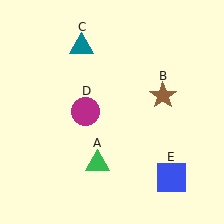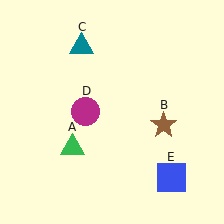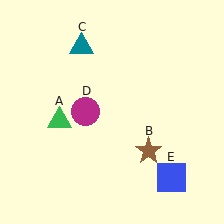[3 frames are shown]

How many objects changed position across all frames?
2 objects changed position: green triangle (object A), brown star (object B).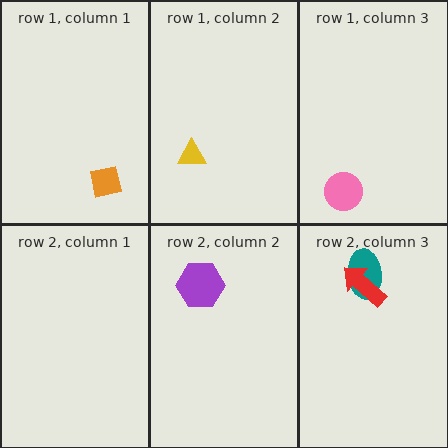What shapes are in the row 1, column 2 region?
The yellow triangle.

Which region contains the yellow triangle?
The row 1, column 2 region.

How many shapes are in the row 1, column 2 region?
1.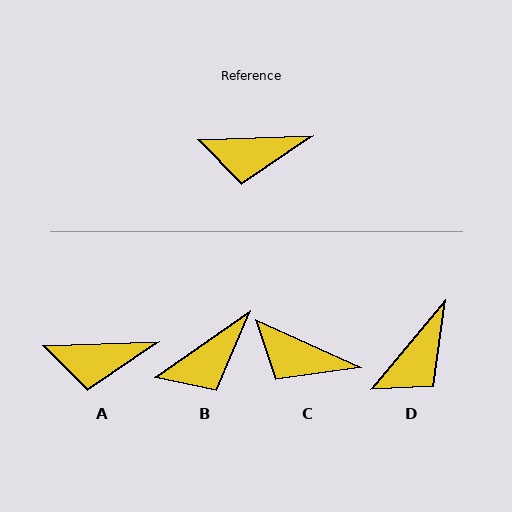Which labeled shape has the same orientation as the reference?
A.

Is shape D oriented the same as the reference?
No, it is off by about 48 degrees.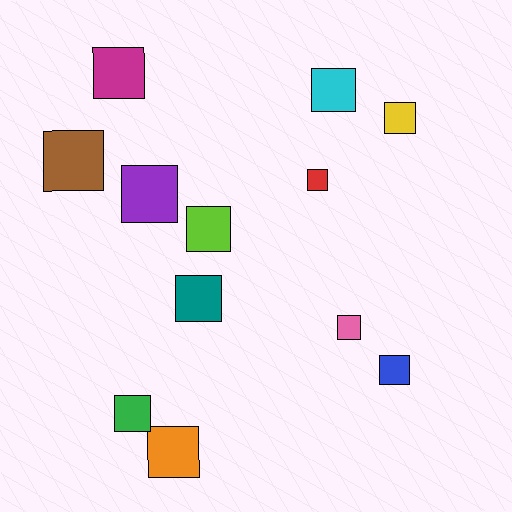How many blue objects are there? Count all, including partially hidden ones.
There is 1 blue object.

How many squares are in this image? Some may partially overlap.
There are 12 squares.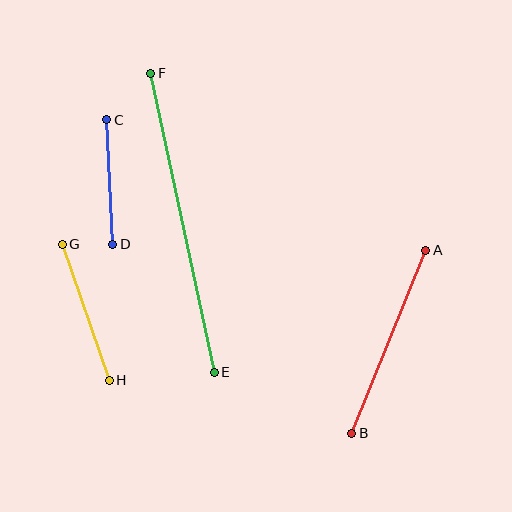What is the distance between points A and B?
The distance is approximately 197 pixels.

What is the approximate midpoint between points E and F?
The midpoint is at approximately (182, 223) pixels.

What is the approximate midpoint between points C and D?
The midpoint is at approximately (110, 182) pixels.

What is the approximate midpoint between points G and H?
The midpoint is at approximately (86, 312) pixels.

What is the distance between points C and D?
The distance is approximately 125 pixels.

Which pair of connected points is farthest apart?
Points E and F are farthest apart.